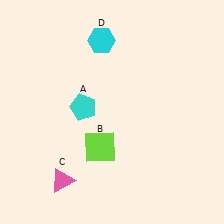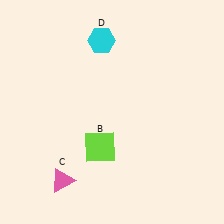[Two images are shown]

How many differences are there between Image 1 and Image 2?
There is 1 difference between the two images.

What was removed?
The cyan pentagon (A) was removed in Image 2.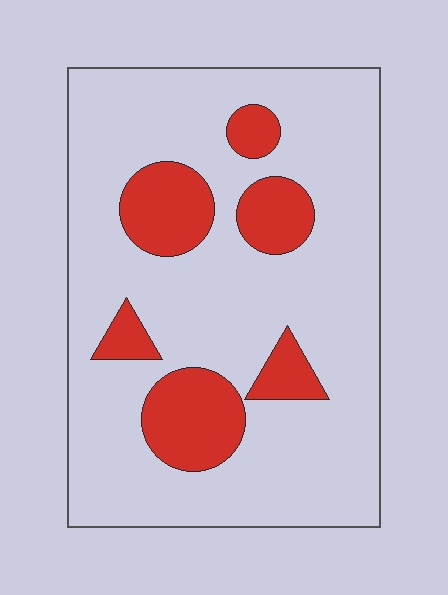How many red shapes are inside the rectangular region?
6.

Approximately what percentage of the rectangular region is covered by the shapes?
Approximately 20%.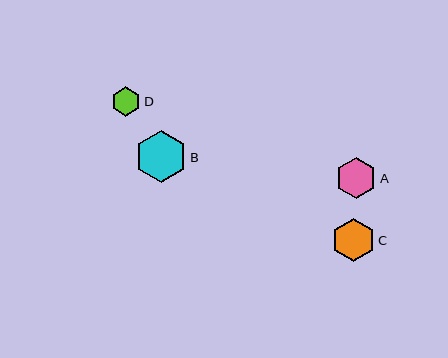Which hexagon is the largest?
Hexagon B is the largest with a size of approximately 52 pixels.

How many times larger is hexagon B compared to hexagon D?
Hexagon B is approximately 1.8 times the size of hexagon D.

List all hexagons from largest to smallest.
From largest to smallest: B, C, A, D.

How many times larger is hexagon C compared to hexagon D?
Hexagon C is approximately 1.5 times the size of hexagon D.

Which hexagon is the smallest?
Hexagon D is the smallest with a size of approximately 29 pixels.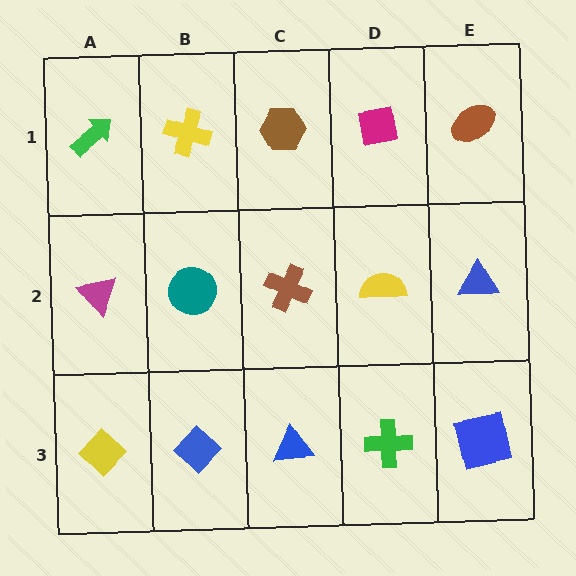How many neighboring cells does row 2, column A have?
3.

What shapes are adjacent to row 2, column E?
A brown ellipse (row 1, column E), a blue square (row 3, column E), a yellow semicircle (row 2, column D).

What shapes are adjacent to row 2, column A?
A green arrow (row 1, column A), a yellow diamond (row 3, column A), a teal circle (row 2, column B).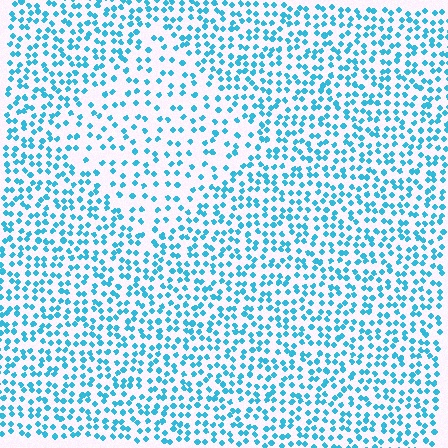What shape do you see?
I see a diamond.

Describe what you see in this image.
The image contains small cyan elements arranged at two different densities. A diamond-shaped region is visible where the elements are less densely packed than the surrounding area.